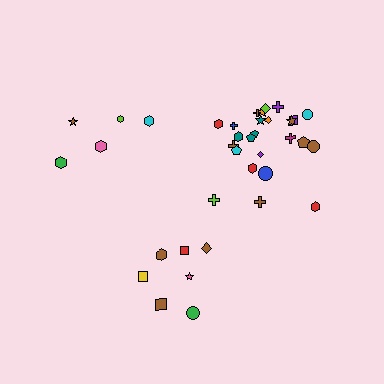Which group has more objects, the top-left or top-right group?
The top-right group.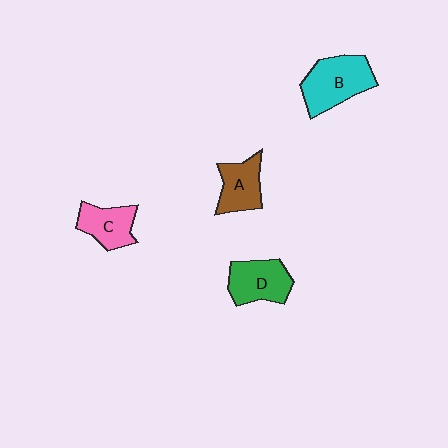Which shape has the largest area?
Shape B (cyan).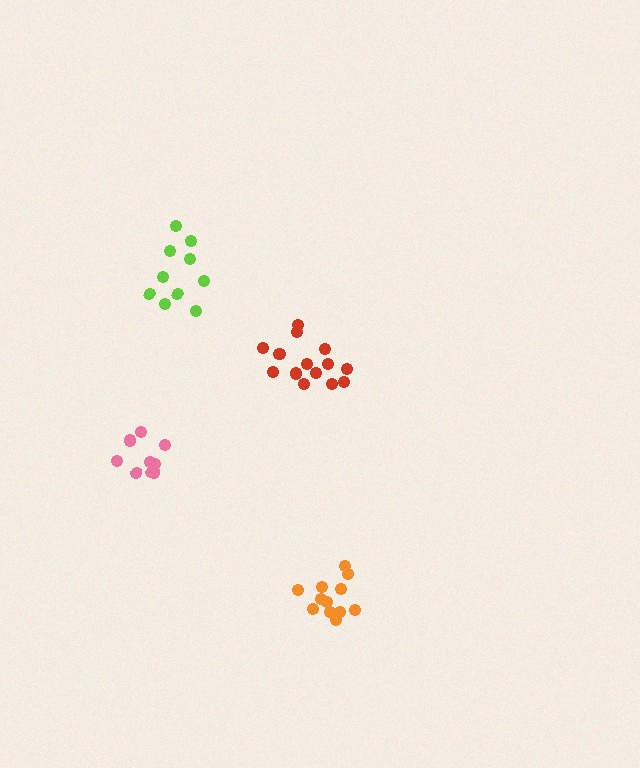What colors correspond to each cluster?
The clusters are colored: orange, pink, red, lime.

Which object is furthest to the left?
The pink cluster is leftmost.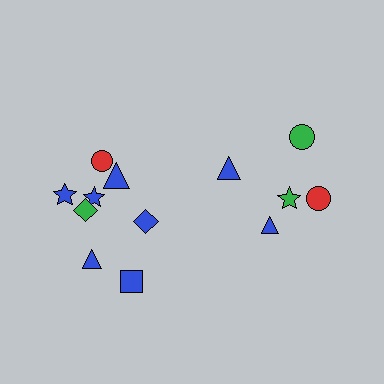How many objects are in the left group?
There are 8 objects.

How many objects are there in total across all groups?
There are 13 objects.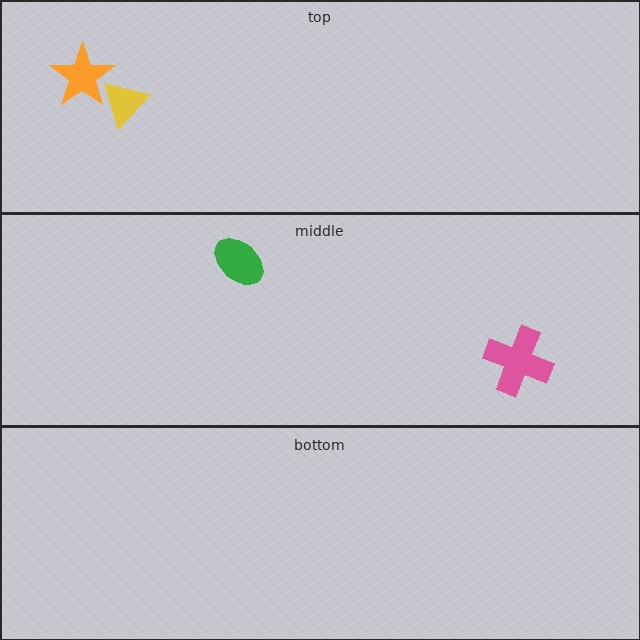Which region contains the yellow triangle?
The top region.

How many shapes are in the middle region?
2.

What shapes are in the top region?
The yellow triangle, the orange star.